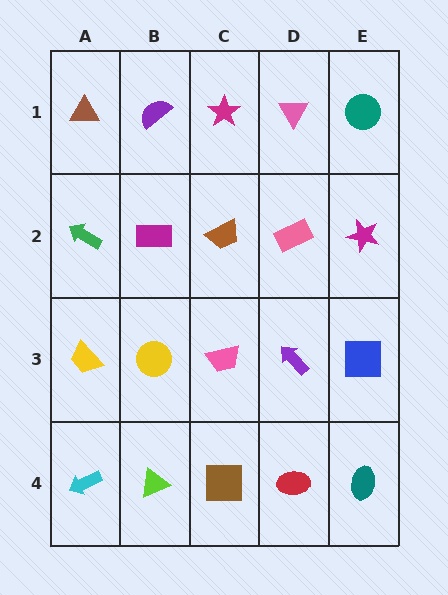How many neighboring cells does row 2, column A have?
3.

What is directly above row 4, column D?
A purple arrow.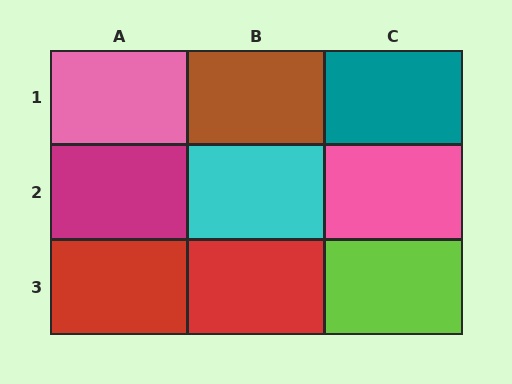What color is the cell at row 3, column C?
Lime.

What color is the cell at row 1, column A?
Pink.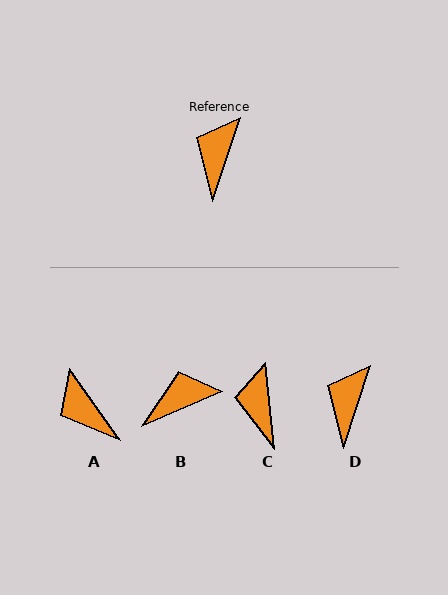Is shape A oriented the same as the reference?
No, it is off by about 54 degrees.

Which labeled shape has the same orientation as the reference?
D.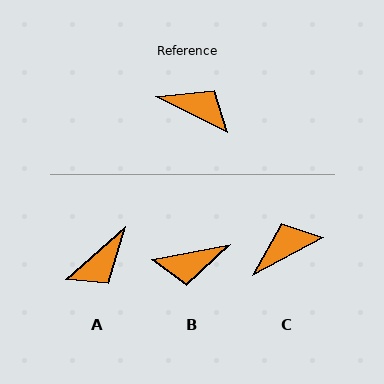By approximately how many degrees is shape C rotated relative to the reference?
Approximately 55 degrees counter-clockwise.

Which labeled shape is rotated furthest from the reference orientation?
B, about 143 degrees away.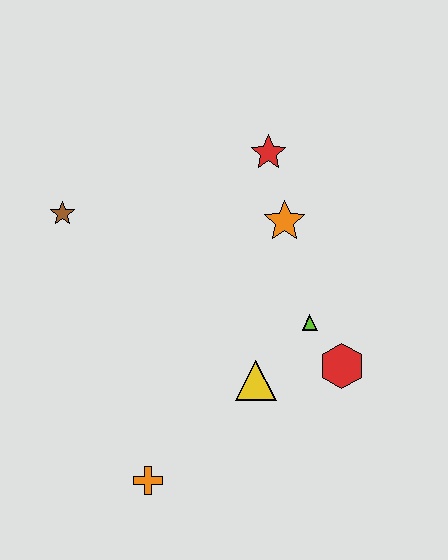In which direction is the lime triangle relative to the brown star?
The lime triangle is to the right of the brown star.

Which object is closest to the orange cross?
The yellow triangle is closest to the orange cross.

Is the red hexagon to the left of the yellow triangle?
No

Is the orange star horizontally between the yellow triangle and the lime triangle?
Yes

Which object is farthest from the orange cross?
The red star is farthest from the orange cross.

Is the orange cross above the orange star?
No